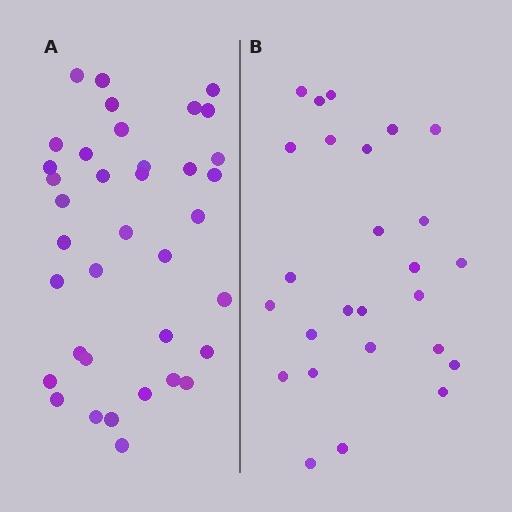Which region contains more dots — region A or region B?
Region A (the left region) has more dots.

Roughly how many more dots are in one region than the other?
Region A has roughly 12 or so more dots than region B.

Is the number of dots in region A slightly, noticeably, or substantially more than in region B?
Region A has noticeably more, but not dramatically so. The ratio is roughly 1.4 to 1.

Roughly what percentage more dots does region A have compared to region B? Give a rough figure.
About 40% more.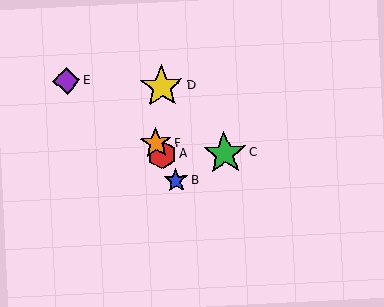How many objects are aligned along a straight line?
3 objects (A, B, F) are aligned along a straight line.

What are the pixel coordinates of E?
Object E is at (66, 81).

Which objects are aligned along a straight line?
Objects A, B, F are aligned along a straight line.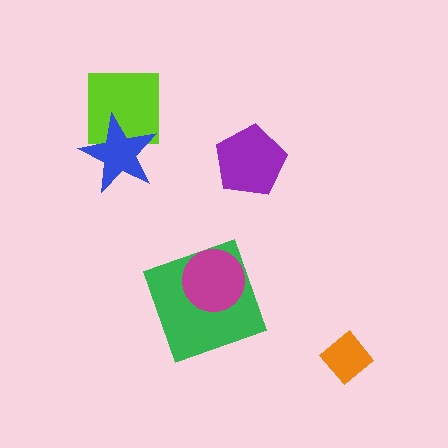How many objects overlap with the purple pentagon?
0 objects overlap with the purple pentagon.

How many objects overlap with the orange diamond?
0 objects overlap with the orange diamond.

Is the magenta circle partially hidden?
No, no other shape covers it.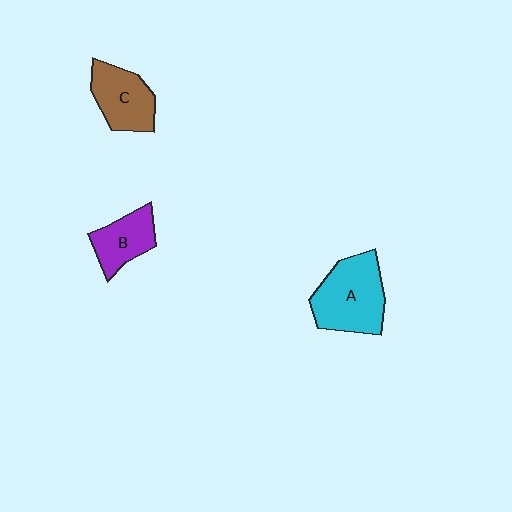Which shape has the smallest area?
Shape B (purple).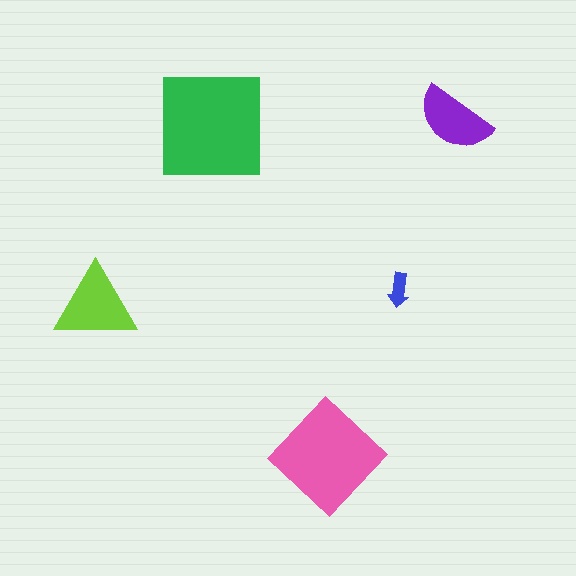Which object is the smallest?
The blue arrow.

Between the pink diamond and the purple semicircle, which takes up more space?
The pink diamond.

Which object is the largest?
The green square.